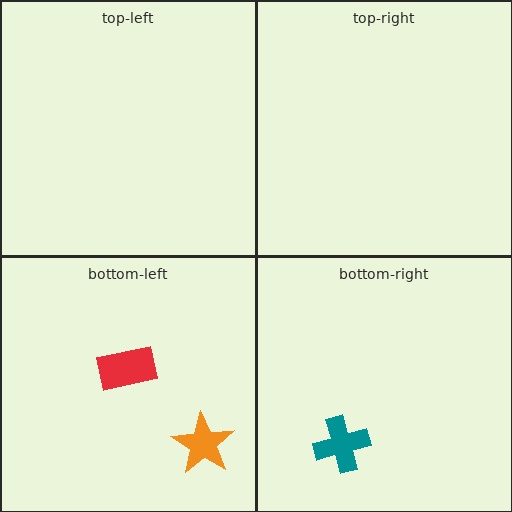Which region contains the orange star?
The bottom-left region.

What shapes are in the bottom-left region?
The red rectangle, the orange star.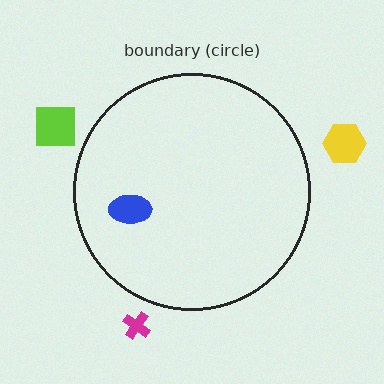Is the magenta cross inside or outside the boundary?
Outside.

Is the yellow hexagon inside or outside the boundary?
Outside.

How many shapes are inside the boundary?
1 inside, 3 outside.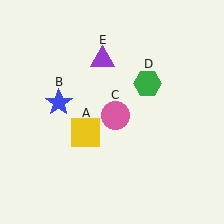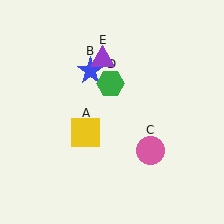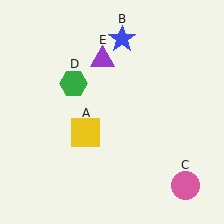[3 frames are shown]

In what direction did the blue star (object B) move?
The blue star (object B) moved up and to the right.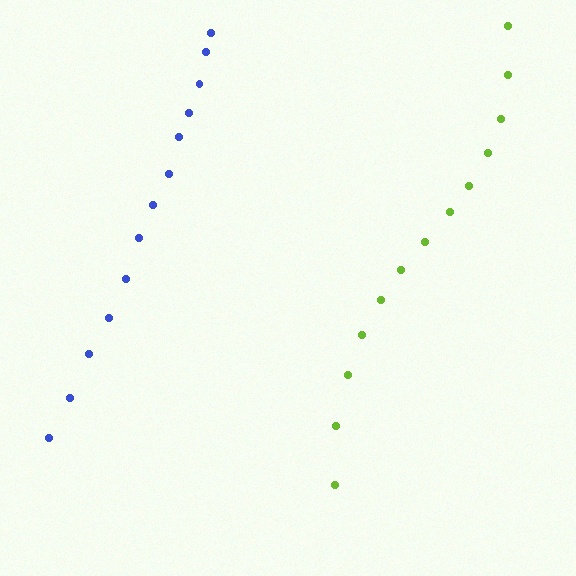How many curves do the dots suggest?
There are 2 distinct paths.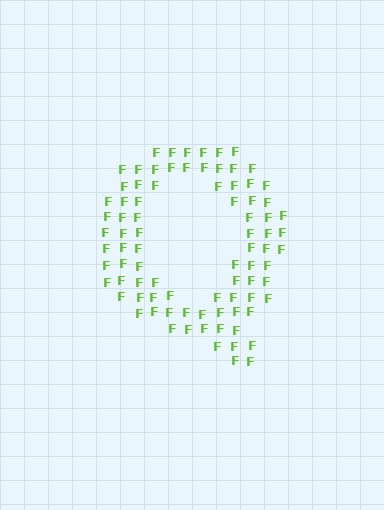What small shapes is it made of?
It is made of small letter F's.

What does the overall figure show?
The overall figure shows the letter Q.